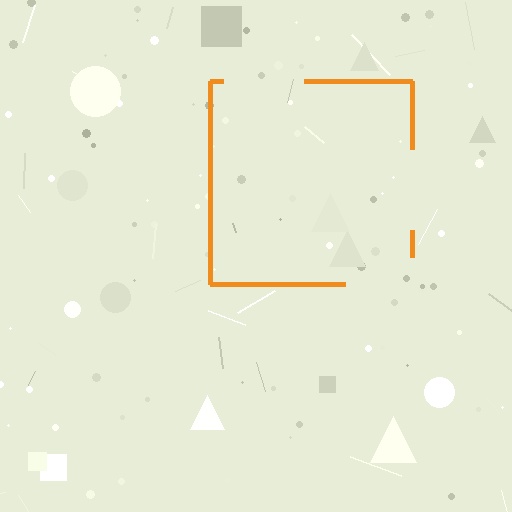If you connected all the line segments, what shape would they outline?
They would outline a square.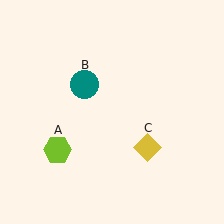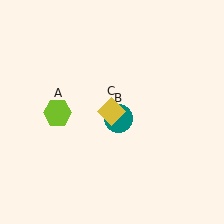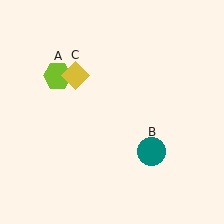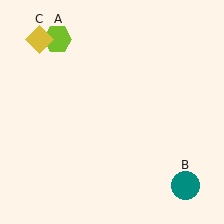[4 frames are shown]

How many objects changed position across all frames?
3 objects changed position: lime hexagon (object A), teal circle (object B), yellow diamond (object C).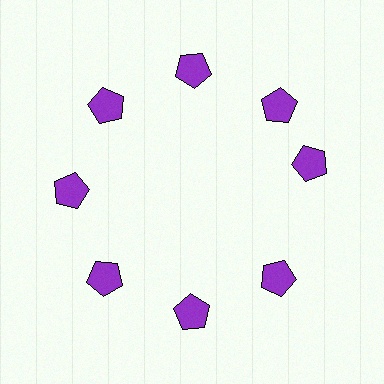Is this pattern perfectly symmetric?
No. The 8 purple pentagons are arranged in a ring, but one element near the 3 o'clock position is rotated out of alignment along the ring, breaking the 8-fold rotational symmetry.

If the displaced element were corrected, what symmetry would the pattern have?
It would have 8-fold rotational symmetry — the pattern would map onto itself every 45 degrees.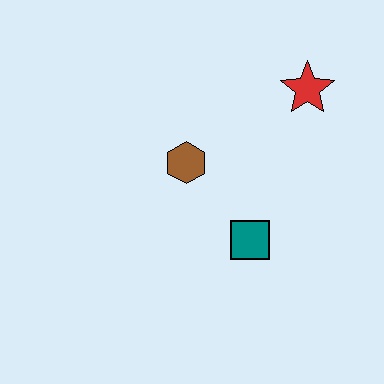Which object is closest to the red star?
The brown hexagon is closest to the red star.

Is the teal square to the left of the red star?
Yes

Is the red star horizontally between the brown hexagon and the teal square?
No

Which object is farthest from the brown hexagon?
The red star is farthest from the brown hexagon.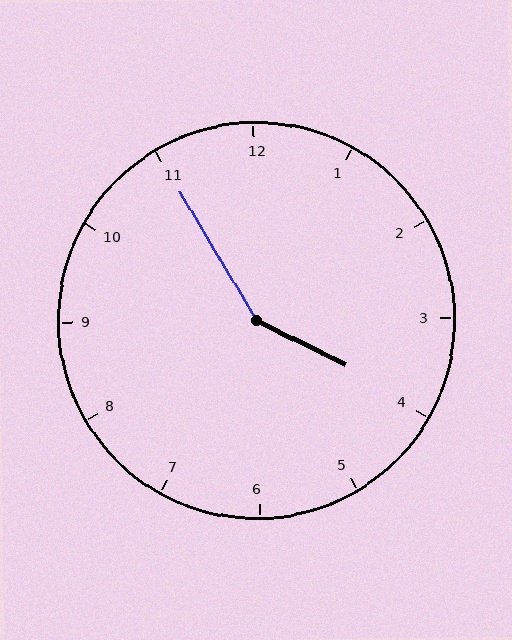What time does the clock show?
3:55.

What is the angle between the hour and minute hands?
Approximately 148 degrees.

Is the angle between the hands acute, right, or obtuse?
It is obtuse.